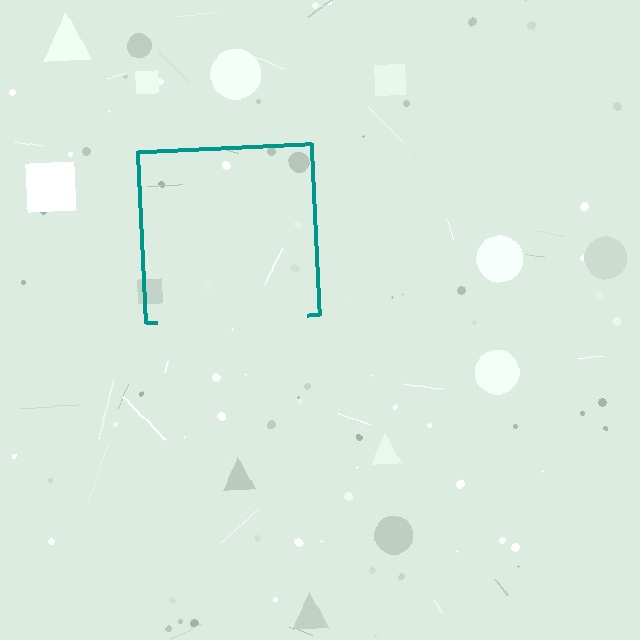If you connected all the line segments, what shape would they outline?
They would outline a square.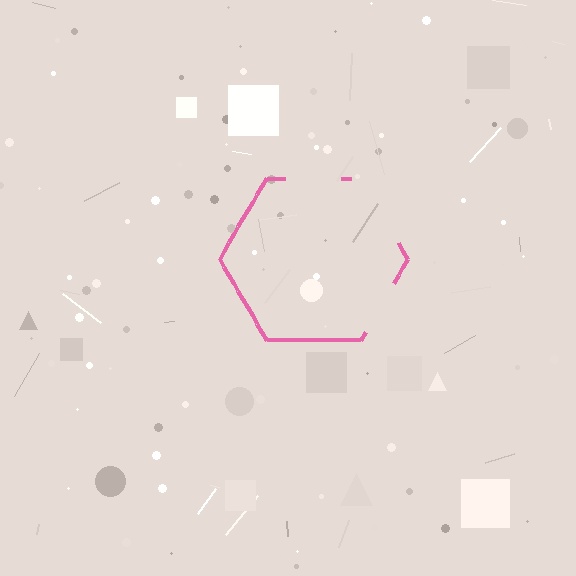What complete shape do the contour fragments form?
The contour fragments form a hexagon.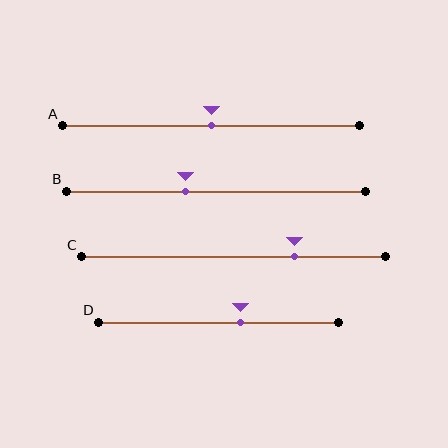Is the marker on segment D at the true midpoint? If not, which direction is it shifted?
No, the marker on segment D is shifted to the right by about 9% of the segment length.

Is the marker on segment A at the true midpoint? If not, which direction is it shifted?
Yes, the marker on segment A is at the true midpoint.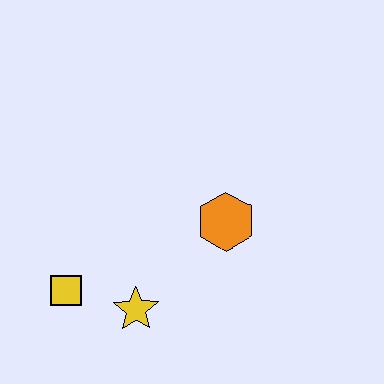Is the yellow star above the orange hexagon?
No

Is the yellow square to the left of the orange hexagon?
Yes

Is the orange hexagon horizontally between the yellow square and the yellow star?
No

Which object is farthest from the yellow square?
The orange hexagon is farthest from the yellow square.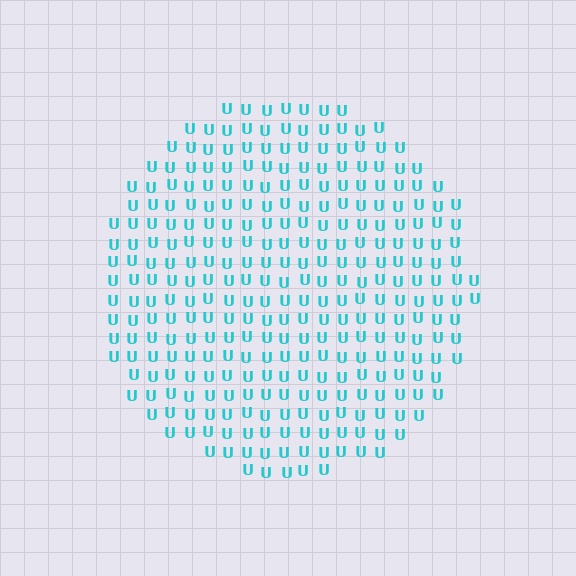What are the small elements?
The small elements are letter U's.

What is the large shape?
The large shape is a circle.